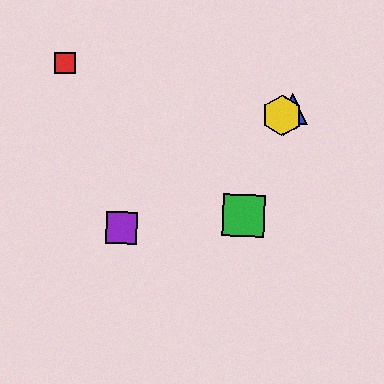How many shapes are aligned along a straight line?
3 shapes (the blue triangle, the yellow hexagon, the purple square) are aligned along a straight line.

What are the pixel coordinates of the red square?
The red square is at (65, 63).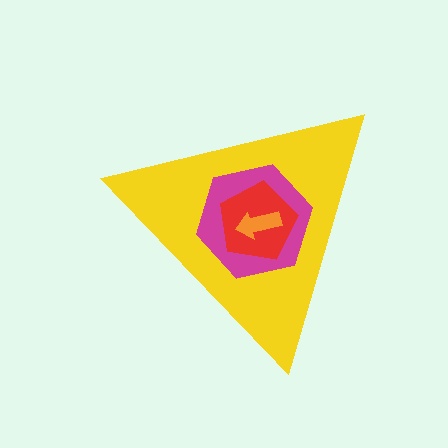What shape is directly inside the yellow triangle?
The magenta hexagon.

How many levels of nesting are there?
4.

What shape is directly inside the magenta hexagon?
The red pentagon.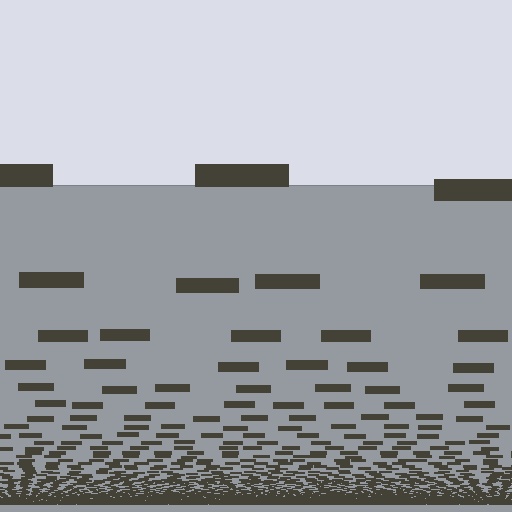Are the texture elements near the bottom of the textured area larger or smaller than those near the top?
Smaller. The gradient is inverted — elements near the bottom are smaller and denser.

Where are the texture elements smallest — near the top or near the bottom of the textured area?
Near the bottom.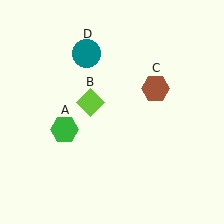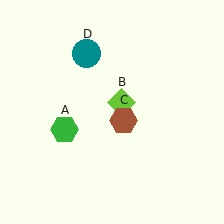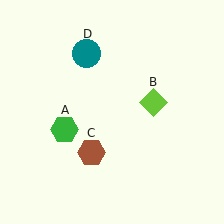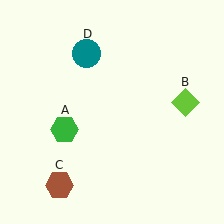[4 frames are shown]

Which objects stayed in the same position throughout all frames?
Green hexagon (object A) and teal circle (object D) remained stationary.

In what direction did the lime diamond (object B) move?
The lime diamond (object B) moved right.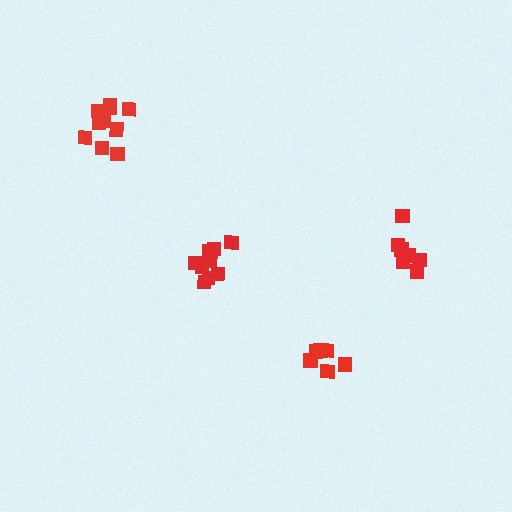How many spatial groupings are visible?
There are 4 spatial groupings.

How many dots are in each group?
Group 1: 7 dots, Group 2: 10 dots, Group 3: 6 dots, Group 4: 11 dots (34 total).